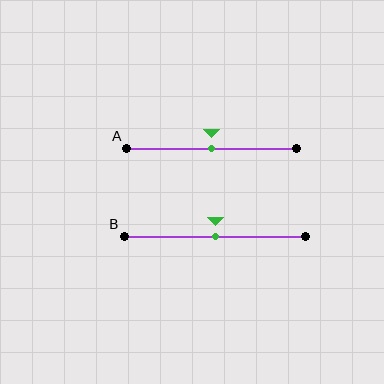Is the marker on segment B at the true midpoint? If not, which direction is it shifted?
Yes, the marker on segment B is at the true midpoint.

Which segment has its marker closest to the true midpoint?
Segment A has its marker closest to the true midpoint.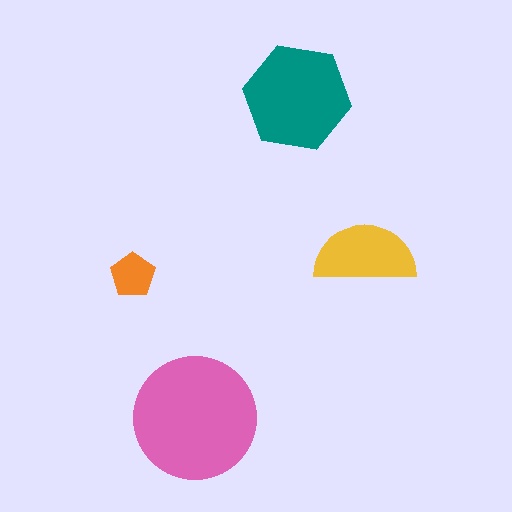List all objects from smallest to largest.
The orange pentagon, the yellow semicircle, the teal hexagon, the pink circle.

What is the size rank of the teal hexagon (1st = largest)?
2nd.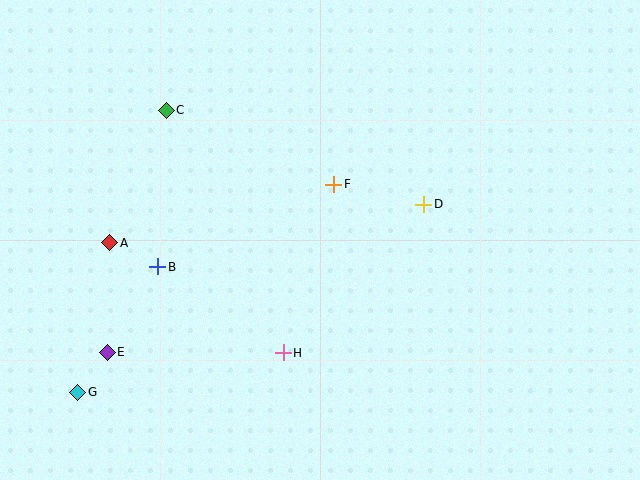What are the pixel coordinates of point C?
Point C is at (166, 110).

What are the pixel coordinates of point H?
Point H is at (283, 353).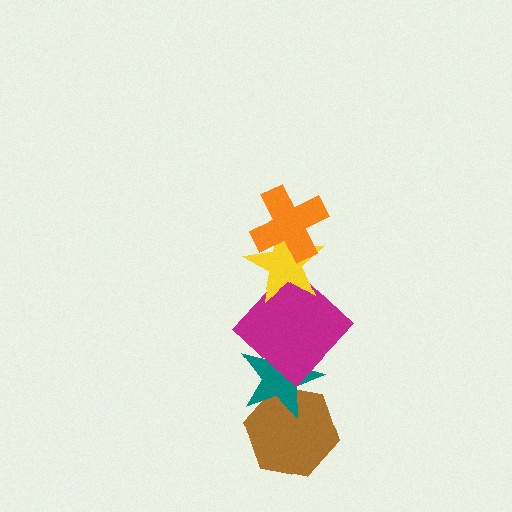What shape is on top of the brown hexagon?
The teal star is on top of the brown hexagon.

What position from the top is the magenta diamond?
The magenta diamond is 3rd from the top.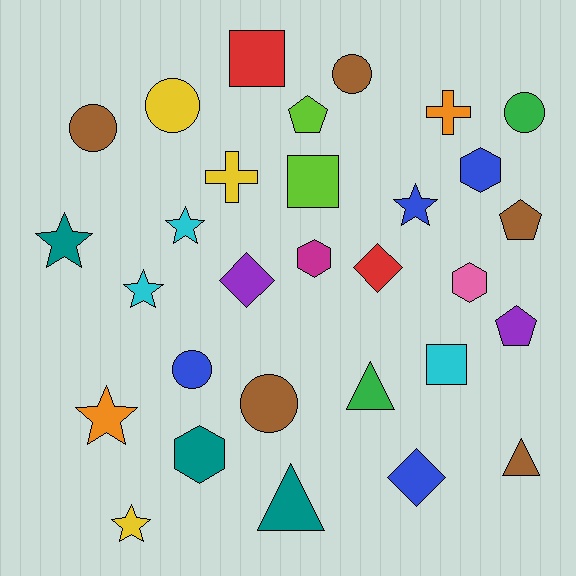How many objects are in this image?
There are 30 objects.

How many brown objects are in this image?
There are 5 brown objects.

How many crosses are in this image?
There are 2 crosses.